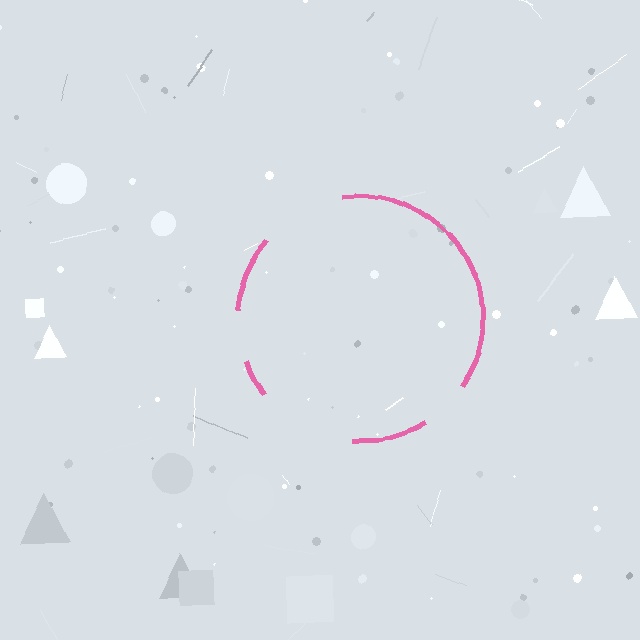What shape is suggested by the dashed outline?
The dashed outline suggests a circle.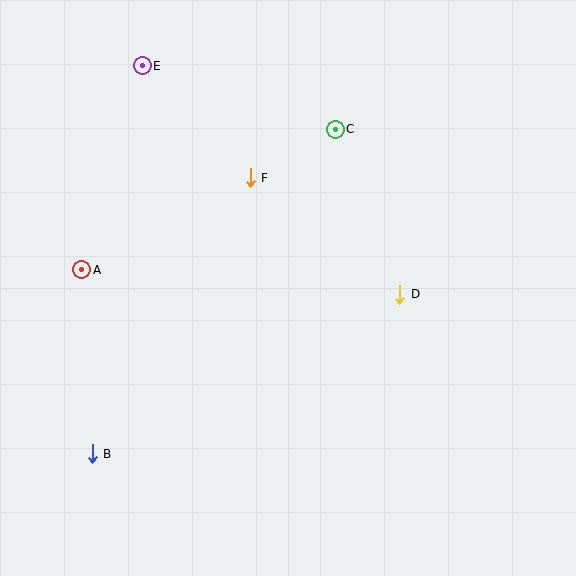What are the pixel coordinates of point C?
Point C is at (335, 129).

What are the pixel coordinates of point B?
Point B is at (92, 454).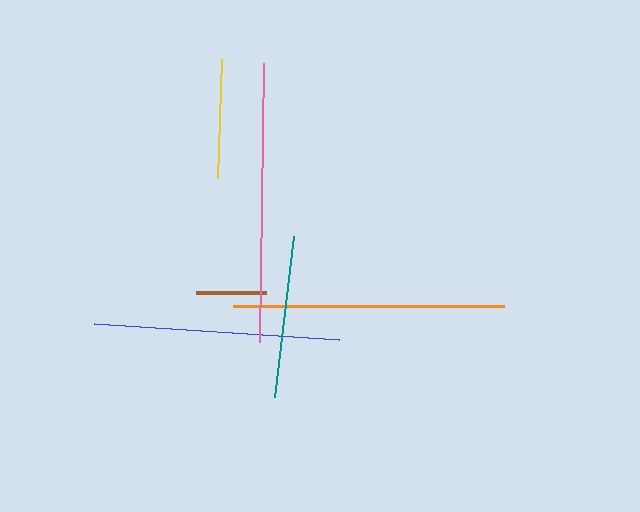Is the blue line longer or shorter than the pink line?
The pink line is longer than the blue line.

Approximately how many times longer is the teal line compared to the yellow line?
The teal line is approximately 1.4 times the length of the yellow line.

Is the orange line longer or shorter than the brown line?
The orange line is longer than the brown line.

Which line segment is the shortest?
The brown line is the shortest at approximately 70 pixels.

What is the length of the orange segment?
The orange segment is approximately 271 pixels long.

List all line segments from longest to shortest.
From longest to shortest: pink, orange, blue, teal, yellow, brown.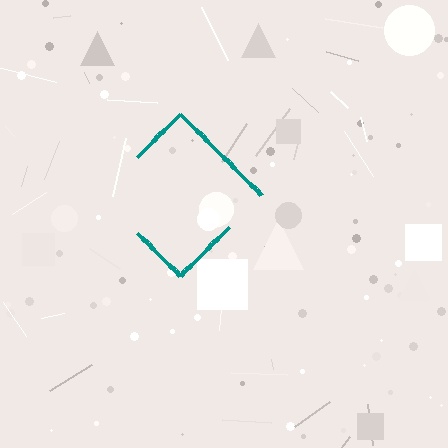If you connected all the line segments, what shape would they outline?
They would outline a diamond.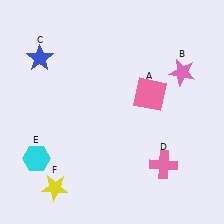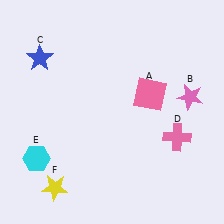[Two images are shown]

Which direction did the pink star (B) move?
The pink star (B) moved down.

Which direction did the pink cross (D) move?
The pink cross (D) moved up.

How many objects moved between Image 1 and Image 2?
2 objects moved between the two images.